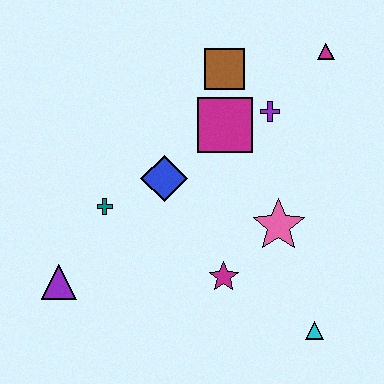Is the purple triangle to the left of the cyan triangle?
Yes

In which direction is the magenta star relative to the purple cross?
The magenta star is below the purple cross.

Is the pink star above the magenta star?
Yes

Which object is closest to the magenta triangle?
The purple cross is closest to the magenta triangle.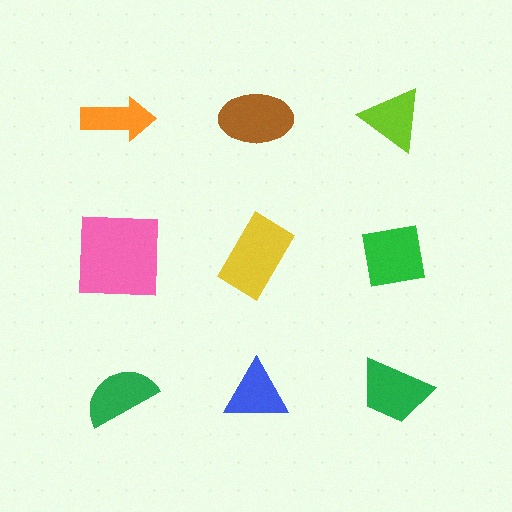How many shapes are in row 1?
3 shapes.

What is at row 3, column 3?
A green trapezoid.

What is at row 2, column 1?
A pink square.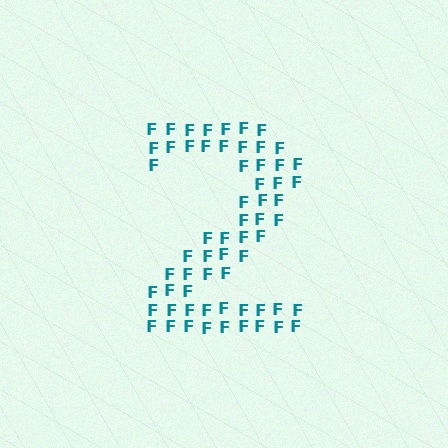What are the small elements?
The small elements are letter F's.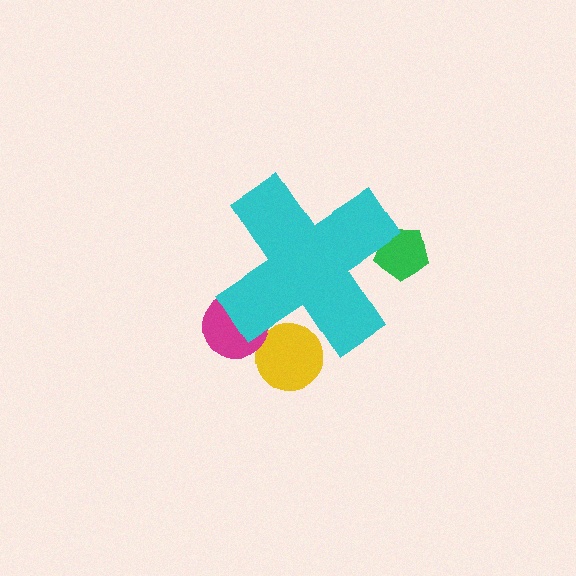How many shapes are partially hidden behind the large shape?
3 shapes are partially hidden.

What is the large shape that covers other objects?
A cyan cross.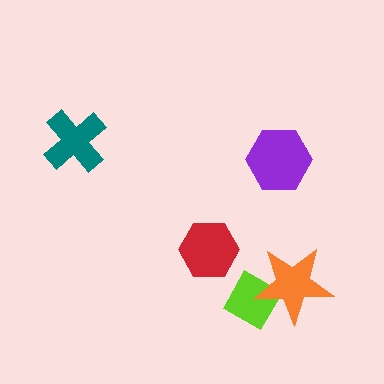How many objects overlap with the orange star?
1 object overlaps with the orange star.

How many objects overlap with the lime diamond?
1 object overlaps with the lime diamond.